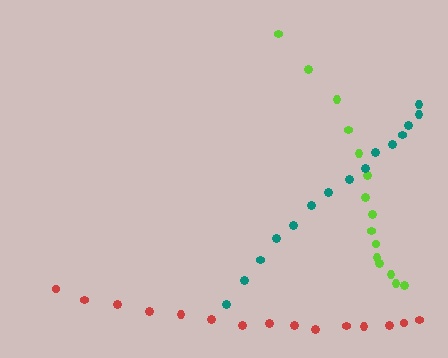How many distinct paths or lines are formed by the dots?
There are 3 distinct paths.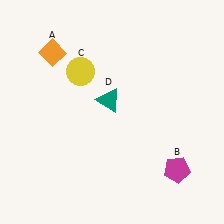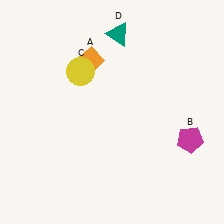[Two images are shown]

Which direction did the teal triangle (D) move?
The teal triangle (D) moved up.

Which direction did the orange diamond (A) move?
The orange diamond (A) moved right.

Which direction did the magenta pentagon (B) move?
The magenta pentagon (B) moved up.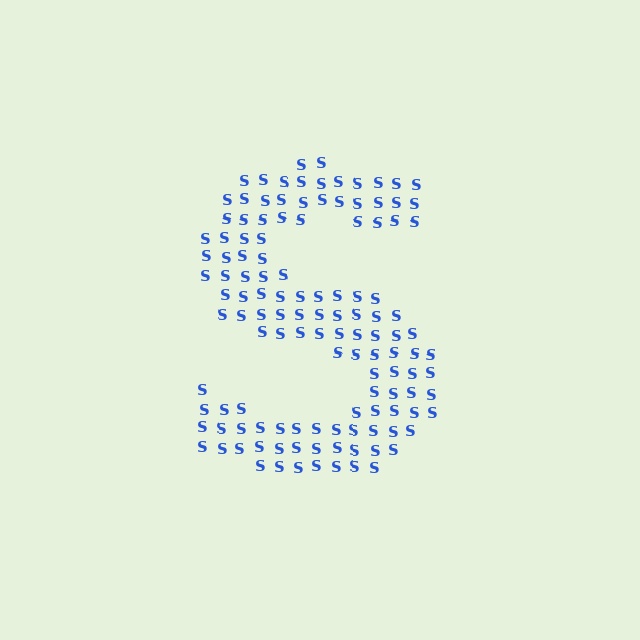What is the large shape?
The large shape is the letter S.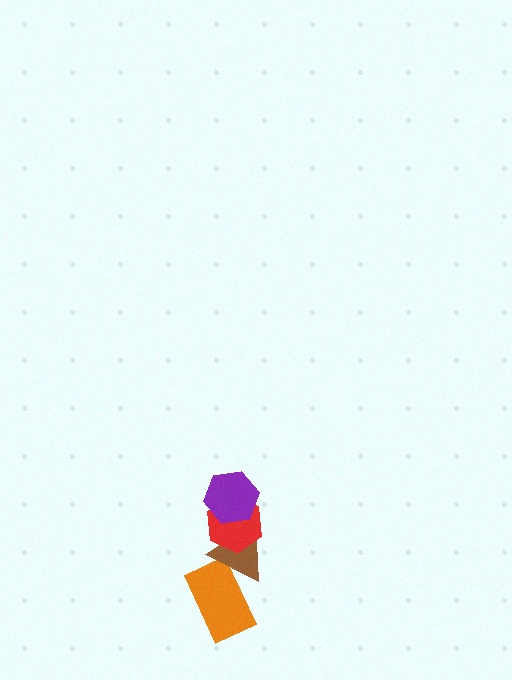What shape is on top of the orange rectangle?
The brown triangle is on top of the orange rectangle.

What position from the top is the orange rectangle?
The orange rectangle is 4th from the top.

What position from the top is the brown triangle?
The brown triangle is 3rd from the top.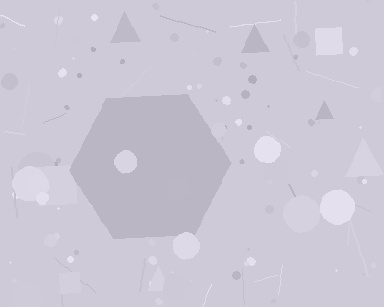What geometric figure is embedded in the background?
A hexagon is embedded in the background.